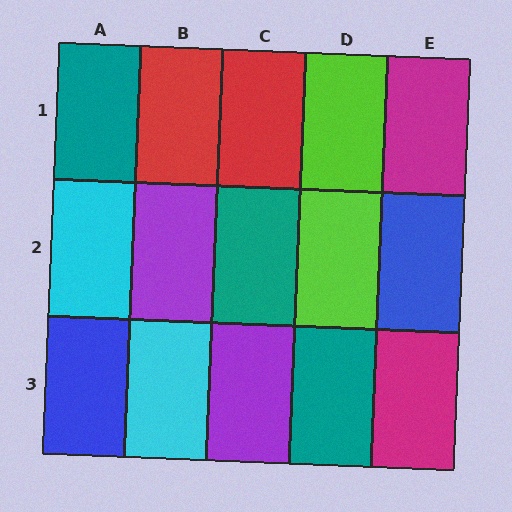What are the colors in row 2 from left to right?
Cyan, purple, teal, lime, blue.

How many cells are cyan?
2 cells are cyan.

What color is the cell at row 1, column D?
Lime.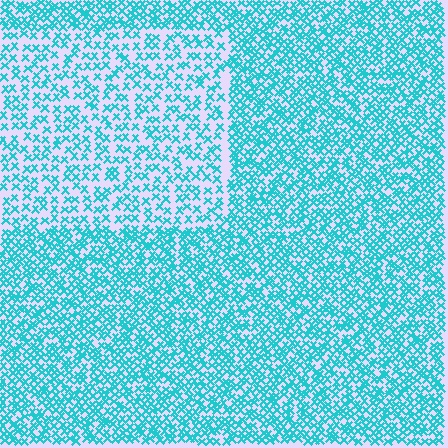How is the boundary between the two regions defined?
The boundary is defined by a change in element density (approximately 1.9x ratio). All elements are the same color, size, and shape.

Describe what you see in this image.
The image contains small cyan elements arranged at two different densities. A rectangle-shaped region is visible where the elements are less densely packed than the surrounding area.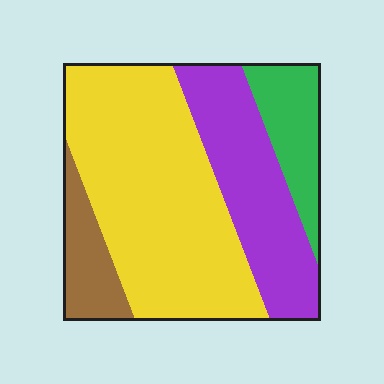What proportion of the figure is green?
Green covers around 15% of the figure.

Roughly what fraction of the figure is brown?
Brown covers 10% of the figure.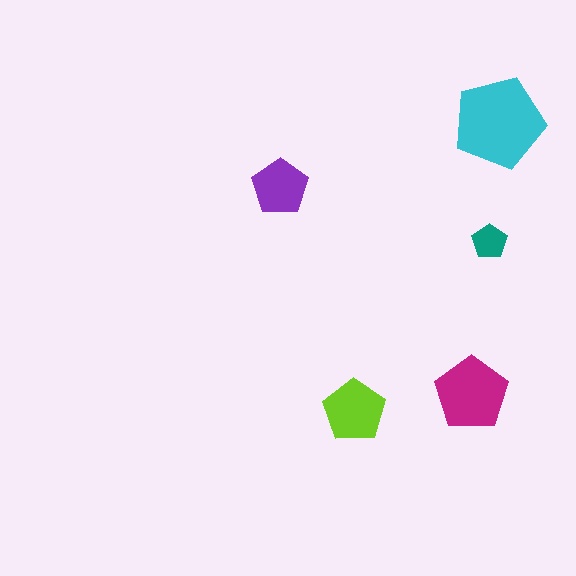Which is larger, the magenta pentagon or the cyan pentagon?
The cyan one.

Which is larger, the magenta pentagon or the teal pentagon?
The magenta one.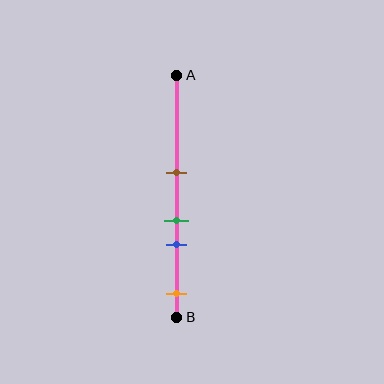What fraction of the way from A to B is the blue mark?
The blue mark is approximately 70% (0.7) of the way from A to B.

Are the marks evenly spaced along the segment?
No, the marks are not evenly spaced.